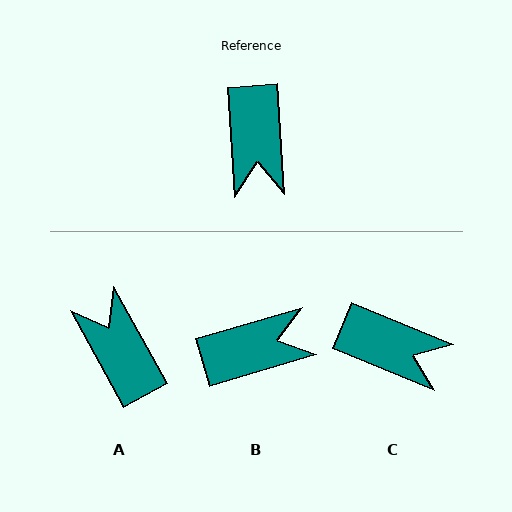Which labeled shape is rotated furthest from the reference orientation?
A, about 155 degrees away.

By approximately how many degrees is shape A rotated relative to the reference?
Approximately 155 degrees clockwise.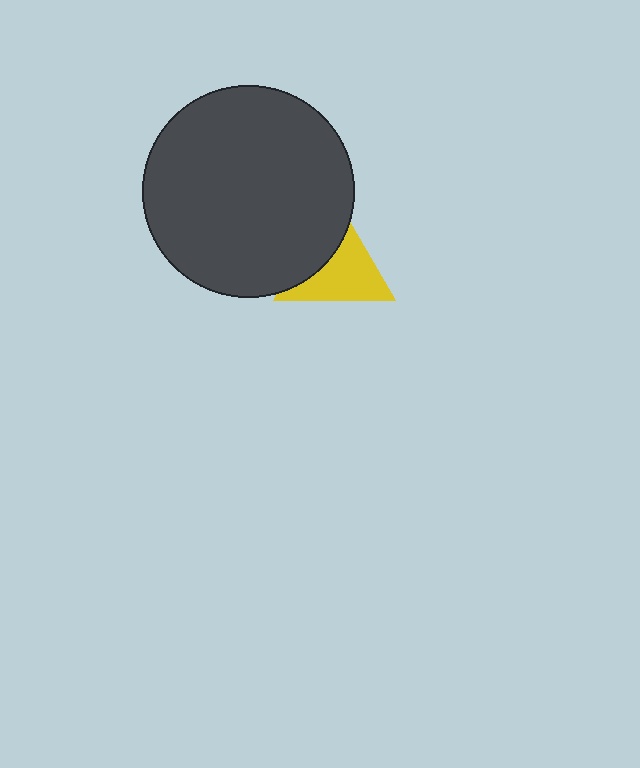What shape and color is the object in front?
The object in front is a dark gray circle.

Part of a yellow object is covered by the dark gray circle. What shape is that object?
It is a triangle.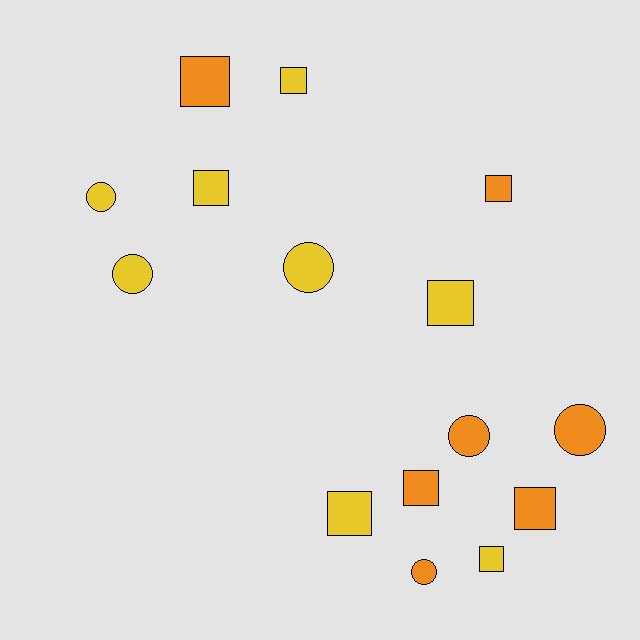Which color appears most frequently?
Yellow, with 8 objects.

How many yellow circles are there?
There are 3 yellow circles.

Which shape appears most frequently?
Square, with 9 objects.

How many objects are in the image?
There are 15 objects.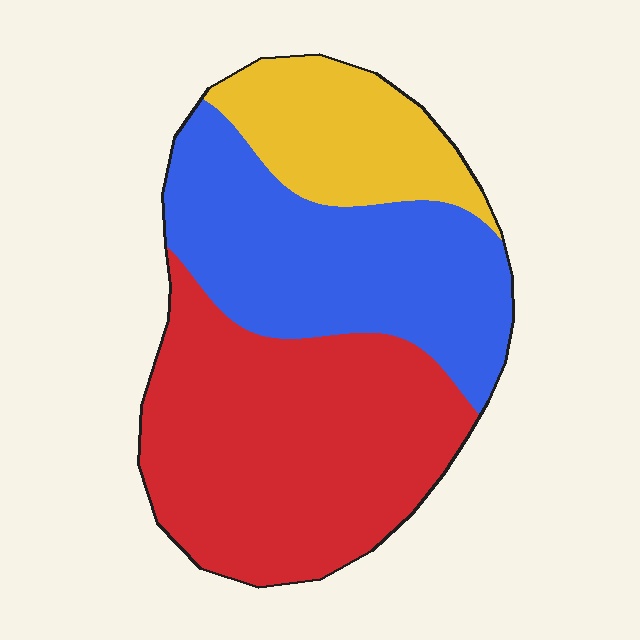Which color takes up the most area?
Red, at roughly 45%.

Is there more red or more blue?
Red.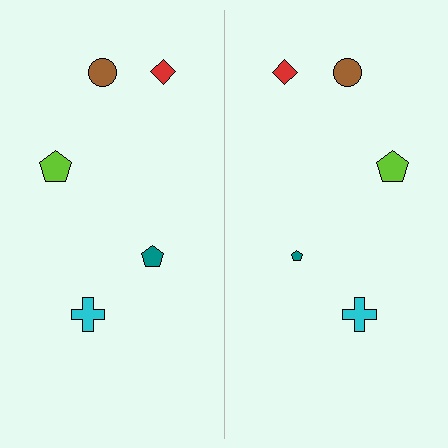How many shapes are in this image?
There are 10 shapes in this image.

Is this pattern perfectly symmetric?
No, the pattern is not perfectly symmetric. The teal pentagon on the right side has a different size than its mirror counterpart.